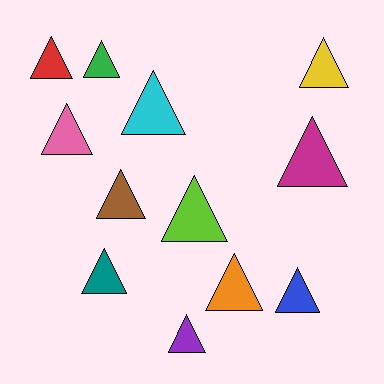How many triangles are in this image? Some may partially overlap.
There are 12 triangles.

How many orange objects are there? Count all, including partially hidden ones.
There is 1 orange object.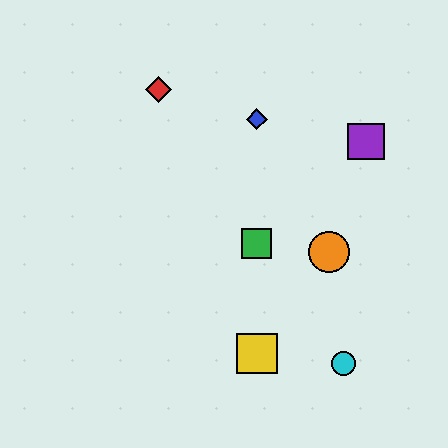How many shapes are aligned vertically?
3 shapes (the blue diamond, the green square, the yellow square) are aligned vertically.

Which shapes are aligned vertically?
The blue diamond, the green square, the yellow square are aligned vertically.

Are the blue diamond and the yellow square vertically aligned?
Yes, both are at x≈257.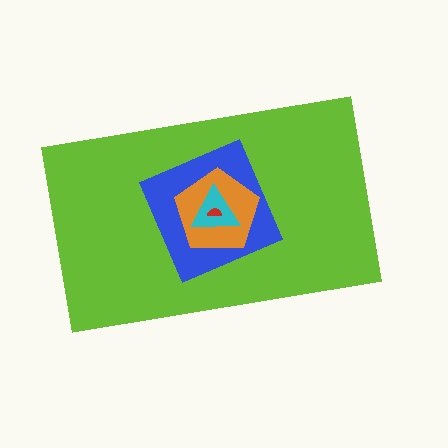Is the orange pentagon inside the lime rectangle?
Yes.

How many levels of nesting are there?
5.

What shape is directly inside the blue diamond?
The orange pentagon.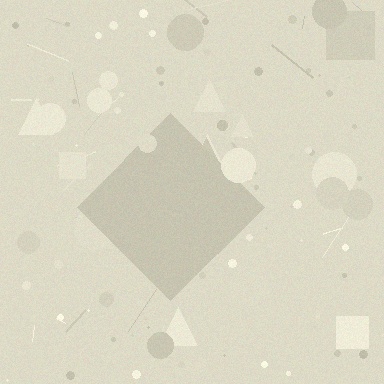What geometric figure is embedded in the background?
A diamond is embedded in the background.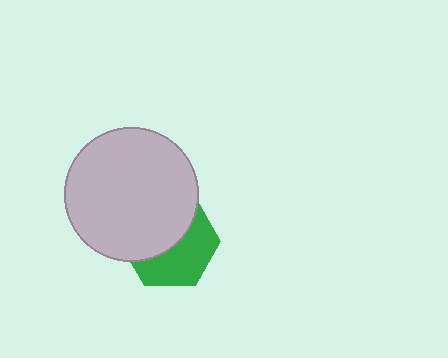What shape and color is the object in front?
The object in front is a light gray circle.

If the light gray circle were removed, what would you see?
You would see the complete green hexagon.